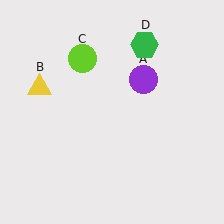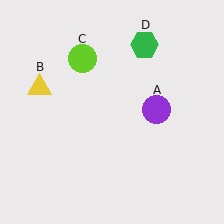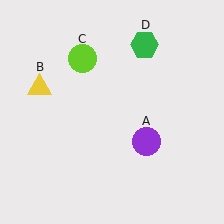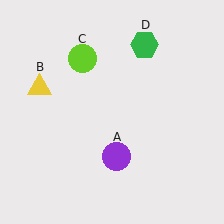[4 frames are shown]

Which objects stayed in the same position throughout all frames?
Yellow triangle (object B) and lime circle (object C) and green hexagon (object D) remained stationary.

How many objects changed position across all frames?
1 object changed position: purple circle (object A).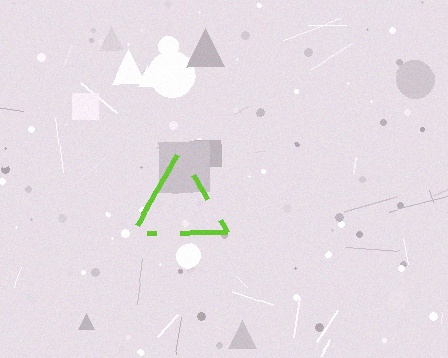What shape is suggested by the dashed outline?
The dashed outline suggests a triangle.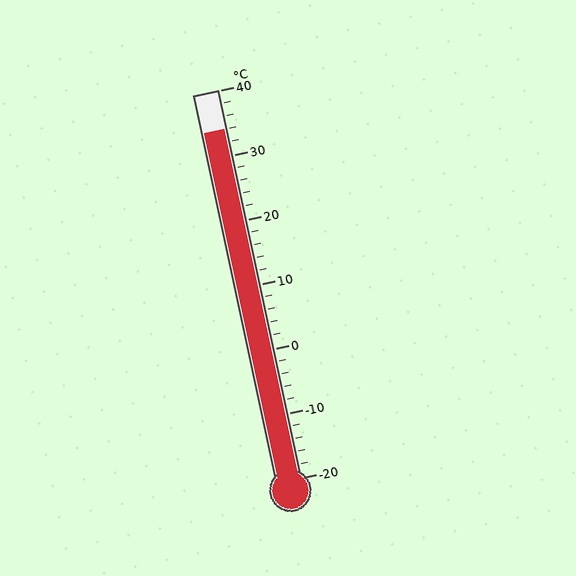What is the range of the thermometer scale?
The thermometer scale ranges from -20°C to 40°C.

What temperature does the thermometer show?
The thermometer shows approximately 34°C.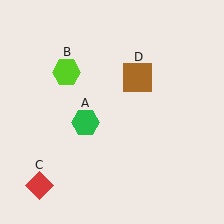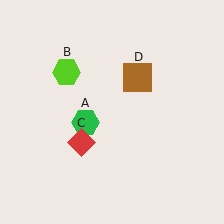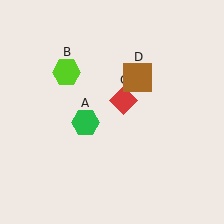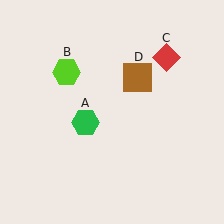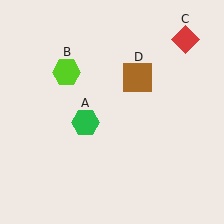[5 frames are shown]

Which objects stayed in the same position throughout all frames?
Green hexagon (object A) and lime hexagon (object B) and brown square (object D) remained stationary.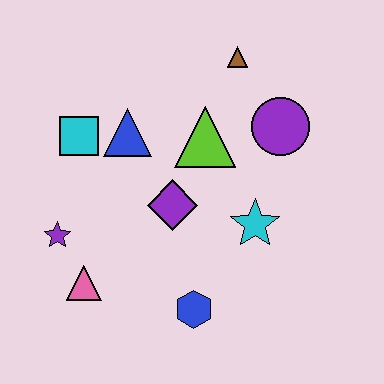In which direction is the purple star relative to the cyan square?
The purple star is below the cyan square.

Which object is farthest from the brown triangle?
The pink triangle is farthest from the brown triangle.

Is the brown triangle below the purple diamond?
No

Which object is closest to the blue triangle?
The cyan square is closest to the blue triangle.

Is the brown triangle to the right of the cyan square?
Yes